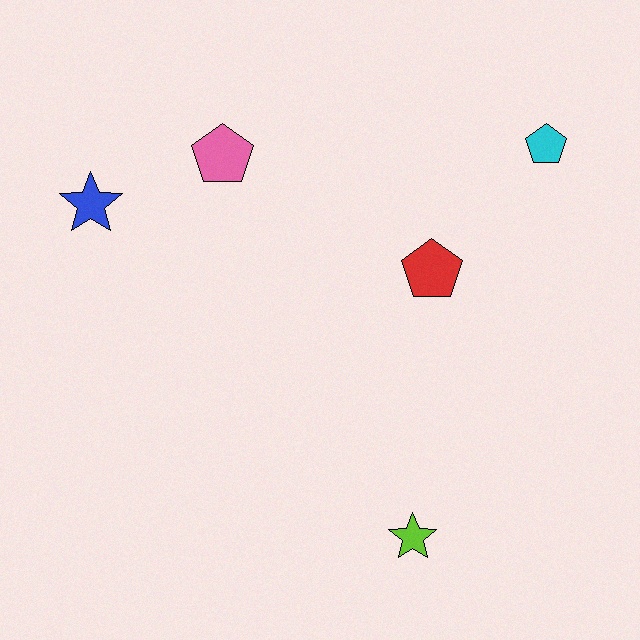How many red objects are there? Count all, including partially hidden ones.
There is 1 red object.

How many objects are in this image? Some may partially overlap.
There are 5 objects.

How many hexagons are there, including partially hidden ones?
There are no hexagons.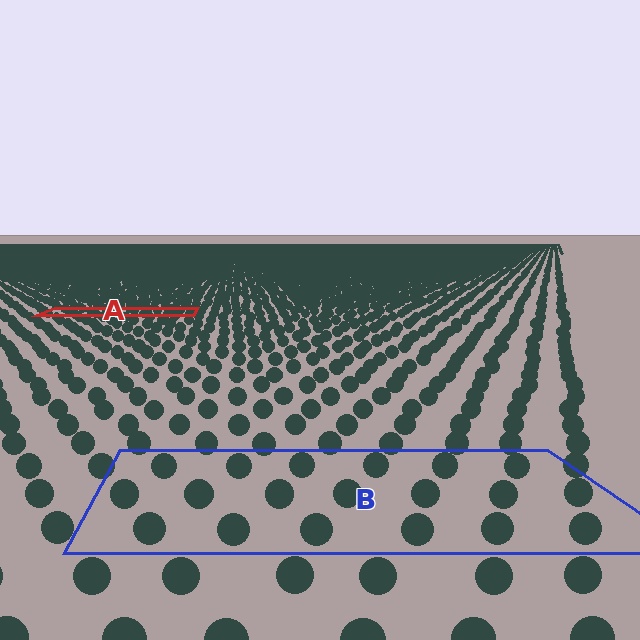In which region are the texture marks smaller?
The texture marks are smaller in region A, because it is farther away.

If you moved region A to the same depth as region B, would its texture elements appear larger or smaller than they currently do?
They would appear larger. At a closer depth, the same texture elements are projected at a bigger on-screen size.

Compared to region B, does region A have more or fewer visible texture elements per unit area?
Region A has more texture elements per unit area — they are packed more densely because it is farther away.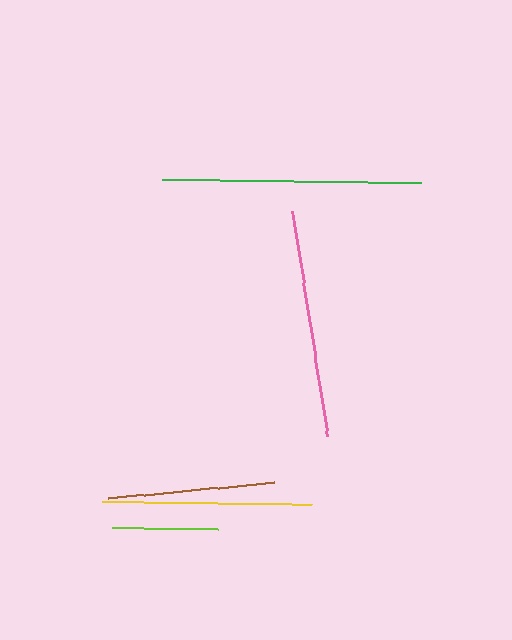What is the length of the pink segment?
The pink segment is approximately 227 pixels long.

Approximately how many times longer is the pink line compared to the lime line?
The pink line is approximately 2.1 times the length of the lime line.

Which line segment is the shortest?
The lime line is the shortest at approximately 106 pixels.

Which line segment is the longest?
The green line is the longest at approximately 259 pixels.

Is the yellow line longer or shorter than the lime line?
The yellow line is longer than the lime line.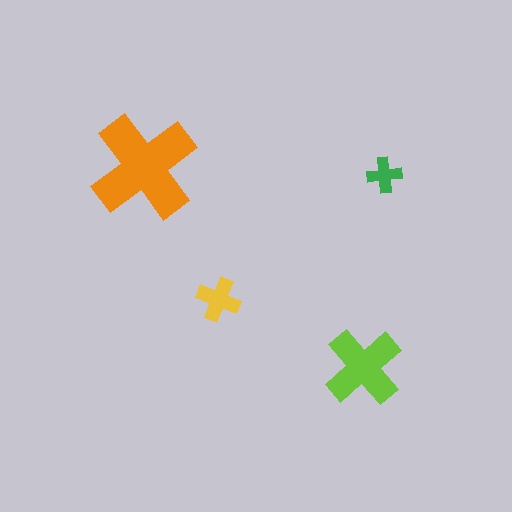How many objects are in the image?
There are 4 objects in the image.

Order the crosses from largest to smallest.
the orange one, the lime one, the yellow one, the green one.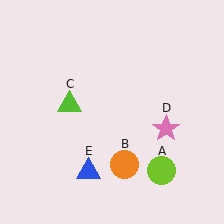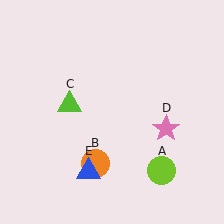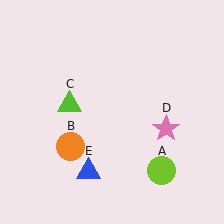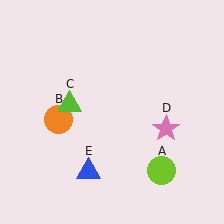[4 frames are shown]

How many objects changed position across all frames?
1 object changed position: orange circle (object B).